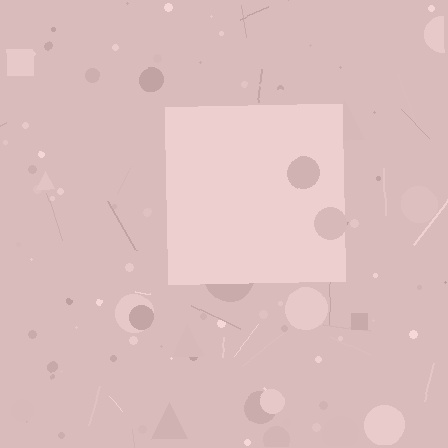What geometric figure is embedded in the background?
A square is embedded in the background.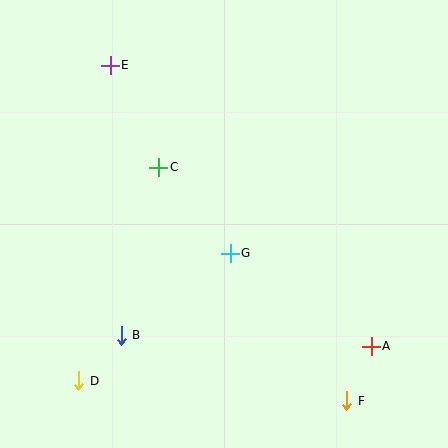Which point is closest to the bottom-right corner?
Point F is closest to the bottom-right corner.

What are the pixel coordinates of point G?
Point G is at (230, 253).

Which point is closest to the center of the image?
Point G at (230, 253) is closest to the center.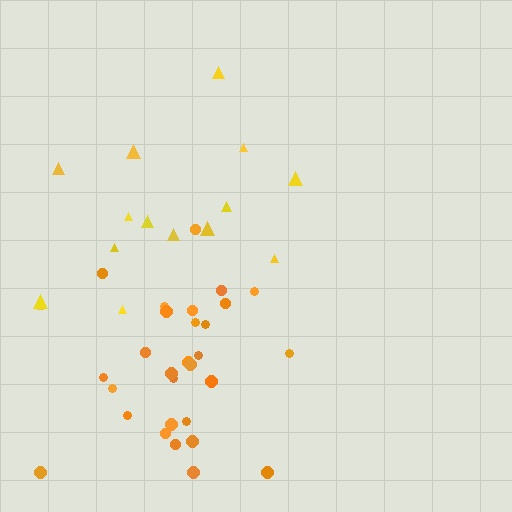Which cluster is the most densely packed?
Orange.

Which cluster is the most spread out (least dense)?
Yellow.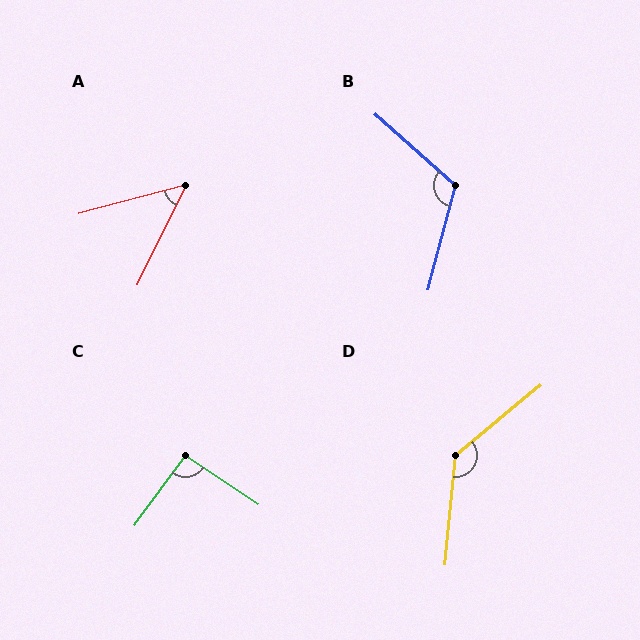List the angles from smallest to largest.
A (49°), C (92°), B (117°), D (135°).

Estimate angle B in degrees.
Approximately 117 degrees.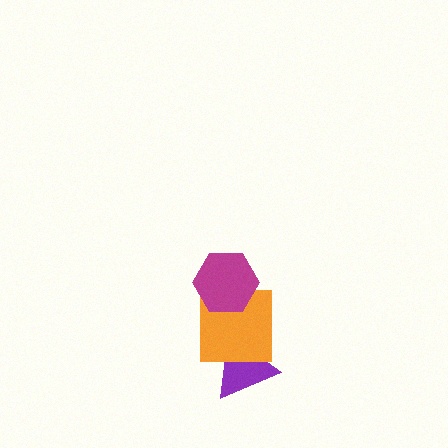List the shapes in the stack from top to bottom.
From top to bottom: the magenta hexagon, the orange square, the purple triangle.